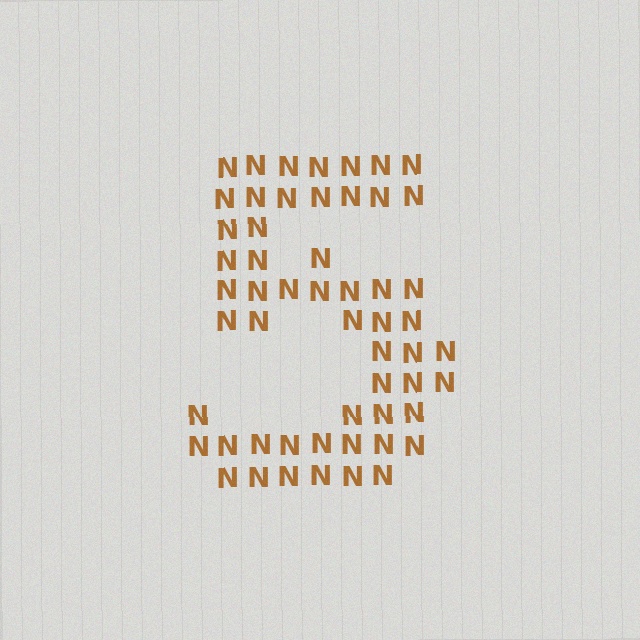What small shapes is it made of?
It is made of small letter N's.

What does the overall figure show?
The overall figure shows the digit 5.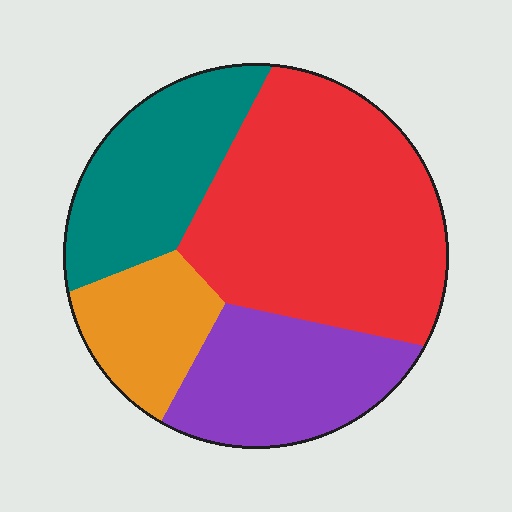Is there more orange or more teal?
Teal.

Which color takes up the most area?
Red, at roughly 45%.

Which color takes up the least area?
Orange, at roughly 15%.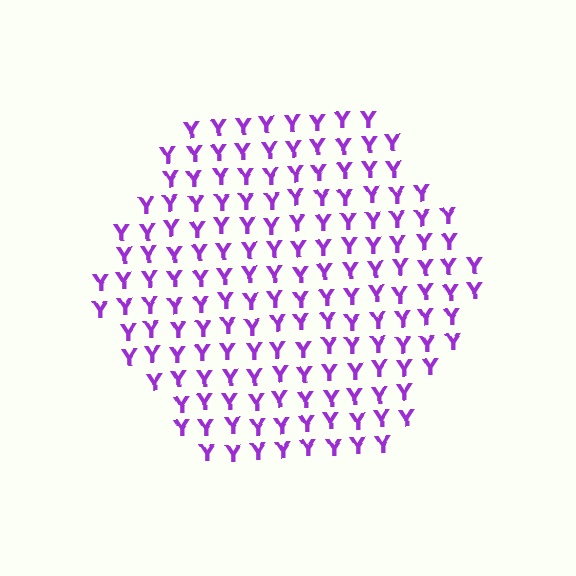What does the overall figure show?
The overall figure shows a hexagon.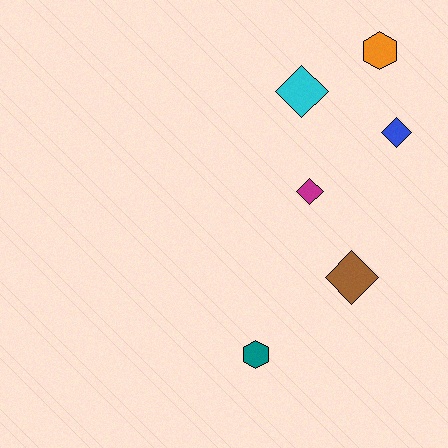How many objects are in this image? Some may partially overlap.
There are 6 objects.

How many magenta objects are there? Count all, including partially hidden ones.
There is 1 magenta object.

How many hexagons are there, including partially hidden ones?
There are 2 hexagons.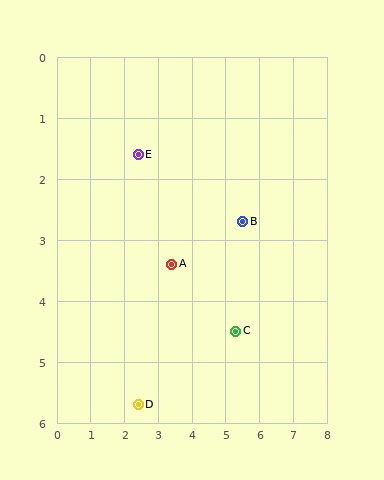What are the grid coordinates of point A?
Point A is at approximately (3.4, 3.4).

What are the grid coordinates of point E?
Point E is at approximately (2.4, 1.6).